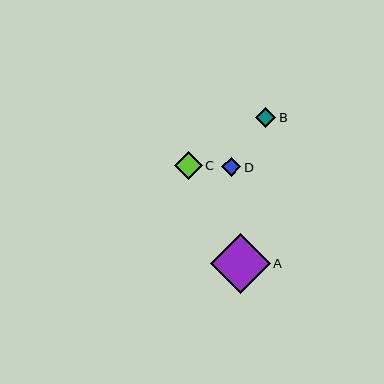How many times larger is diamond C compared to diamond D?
Diamond C is approximately 1.5 times the size of diamond D.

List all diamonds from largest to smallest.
From largest to smallest: A, C, B, D.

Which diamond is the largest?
Diamond A is the largest with a size of approximately 59 pixels.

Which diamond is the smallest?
Diamond D is the smallest with a size of approximately 19 pixels.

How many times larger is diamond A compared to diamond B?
Diamond A is approximately 3.0 times the size of diamond B.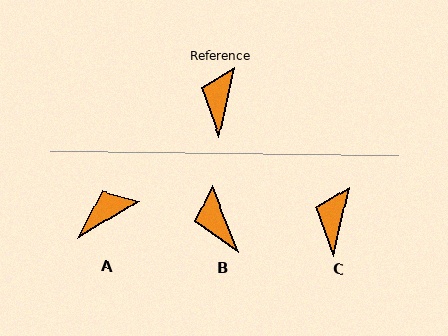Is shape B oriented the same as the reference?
No, it is off by about 34 degrees.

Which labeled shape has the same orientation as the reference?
C.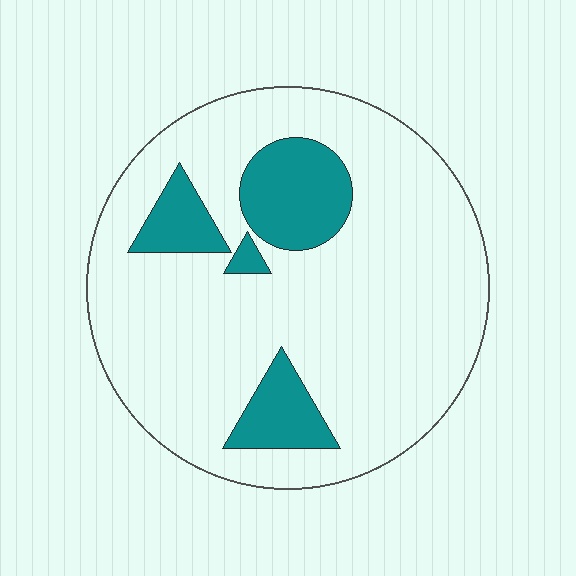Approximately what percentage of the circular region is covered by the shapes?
Approximately 15%.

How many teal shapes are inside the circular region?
4.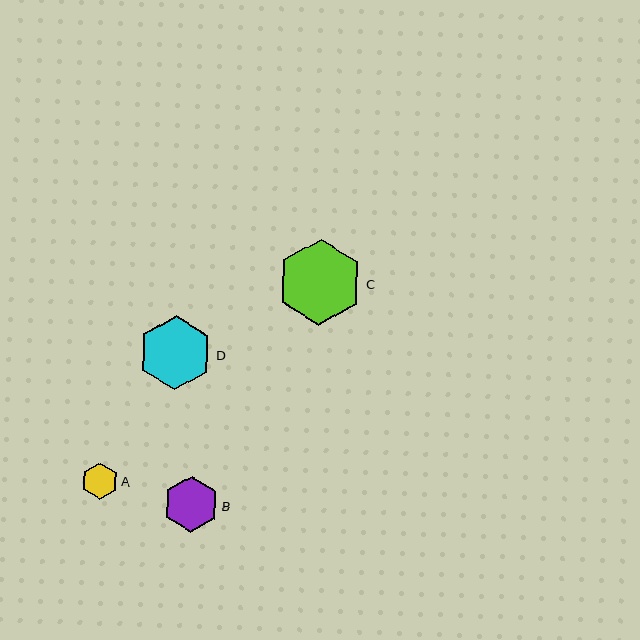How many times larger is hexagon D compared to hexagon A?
Hexagon D is approximately 2.0 times the size of hexagon A.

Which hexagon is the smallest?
Hexagon A is the smallest with a size of approximately 37 pixels.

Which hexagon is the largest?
Hexagon C is the largest with a size of approximately 86 pixels.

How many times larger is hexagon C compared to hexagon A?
Hexagon C is approximately 2.4 times the size of hexagon A.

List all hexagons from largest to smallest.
From largest to smallest: C, D, B, A.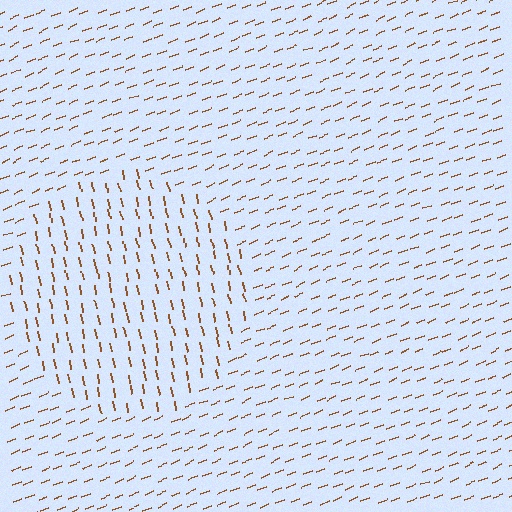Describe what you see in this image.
The image is filled with small brown line segments. A circle region in the image has lines oriented differently from the surrounding lines, creating a visible texture boundary.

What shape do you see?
I see a circle.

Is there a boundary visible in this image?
Yes, there is a texture boundary formed by a change in line orientation.